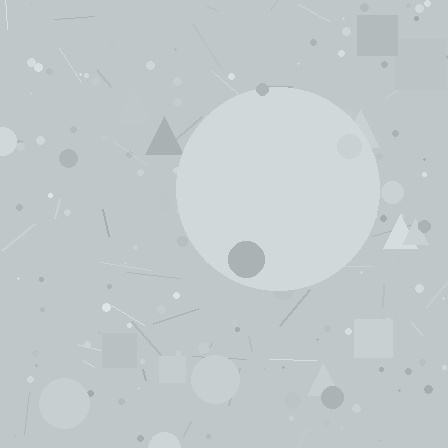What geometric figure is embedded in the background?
A circle is embedded in the background.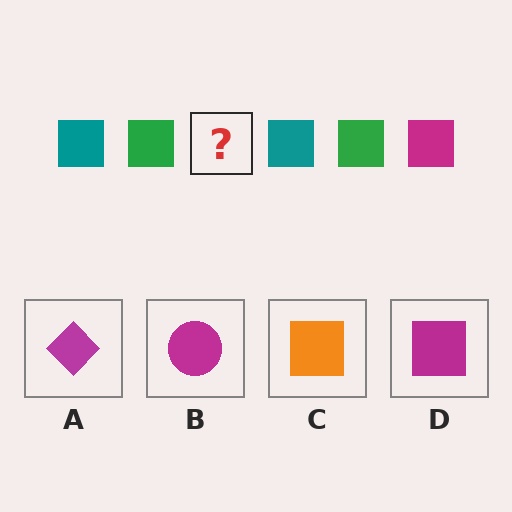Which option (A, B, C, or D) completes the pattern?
D.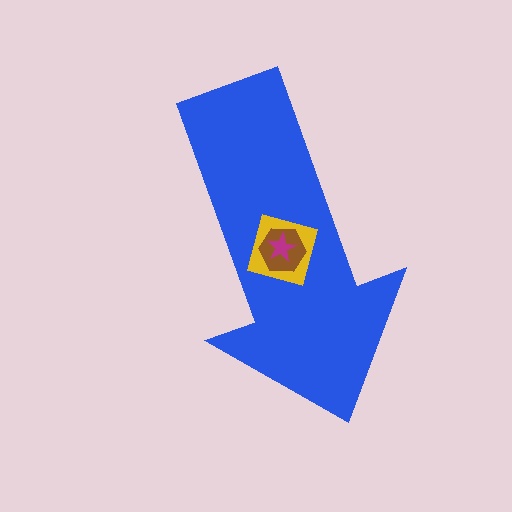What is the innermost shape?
The magenta star.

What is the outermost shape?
The blue arrow.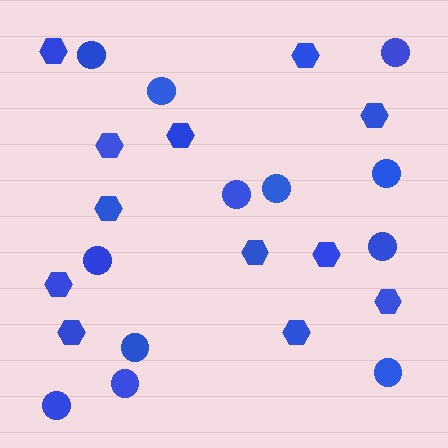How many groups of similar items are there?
There are 2 groups: one group of circles (12) and one group of hexagons (12).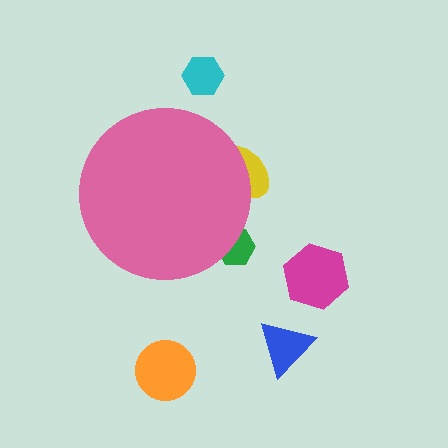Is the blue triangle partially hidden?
No, the blue triangle is fully visible.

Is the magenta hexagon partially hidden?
No, the magenta hexagon is fully visible.